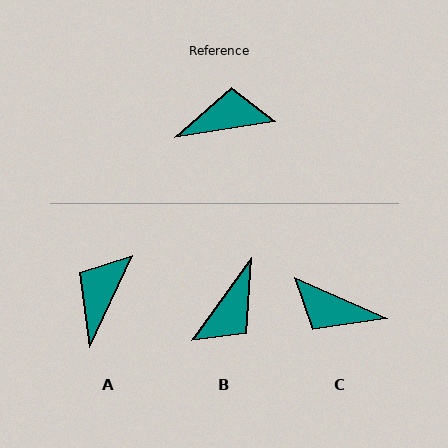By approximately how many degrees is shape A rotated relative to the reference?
Approximately 56 degrees counter-clockwise.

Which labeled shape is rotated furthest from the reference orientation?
C, about 148 degrees away.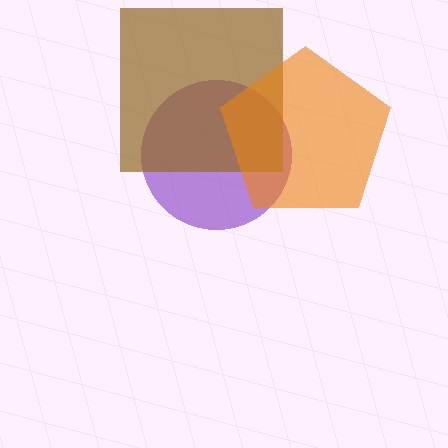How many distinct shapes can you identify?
There are 3 distinct shapes: a purple circle, a brown square, an orange pentagon.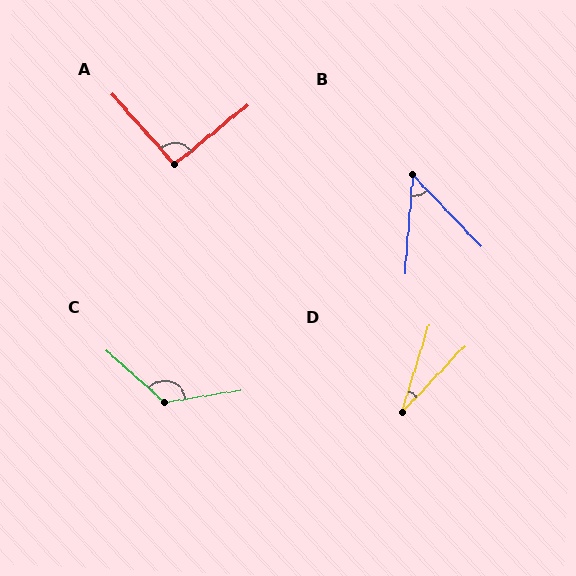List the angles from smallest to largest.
D (26°), B (48°), A (93°), C (129°).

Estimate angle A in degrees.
Approximately 93 degrees.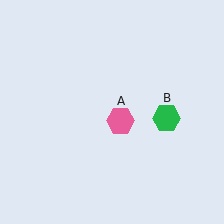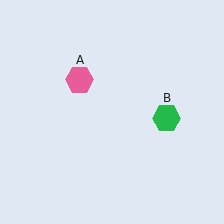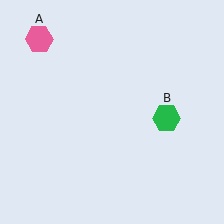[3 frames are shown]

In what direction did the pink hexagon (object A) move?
The pink hexagon (object A) moved up and to the left.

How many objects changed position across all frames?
1 object changed position: pink hexagon (object A).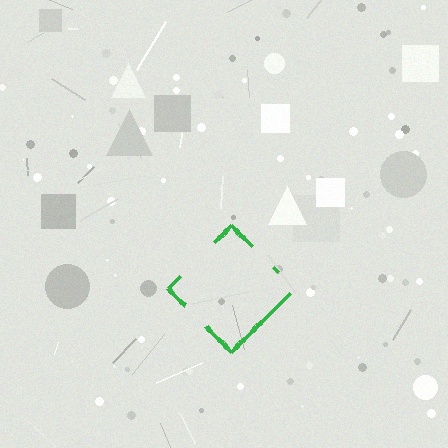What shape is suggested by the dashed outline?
The dashed outline suggests a diamond.